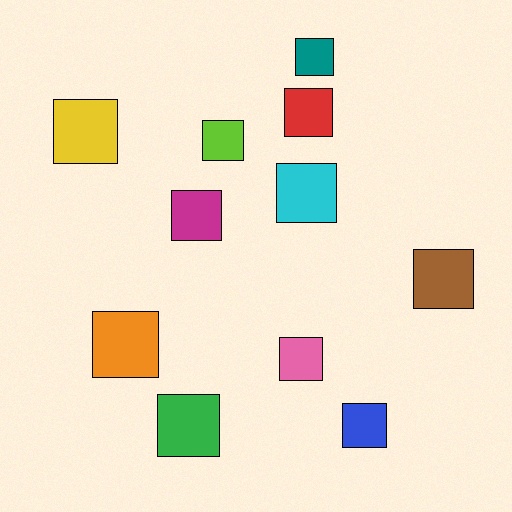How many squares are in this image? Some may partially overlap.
There are 11 squares.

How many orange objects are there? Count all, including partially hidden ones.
There is 1 orange object.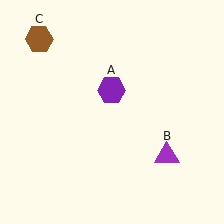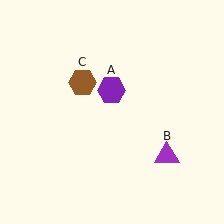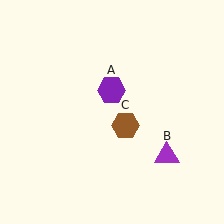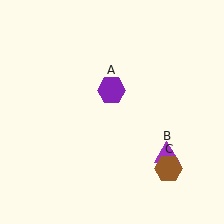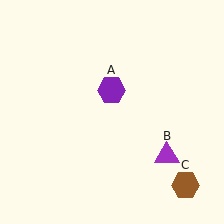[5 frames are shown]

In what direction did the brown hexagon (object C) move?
The brown hexagon (object C) moved down and to the right.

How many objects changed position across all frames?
1 object changed position: brown hexagon (object C).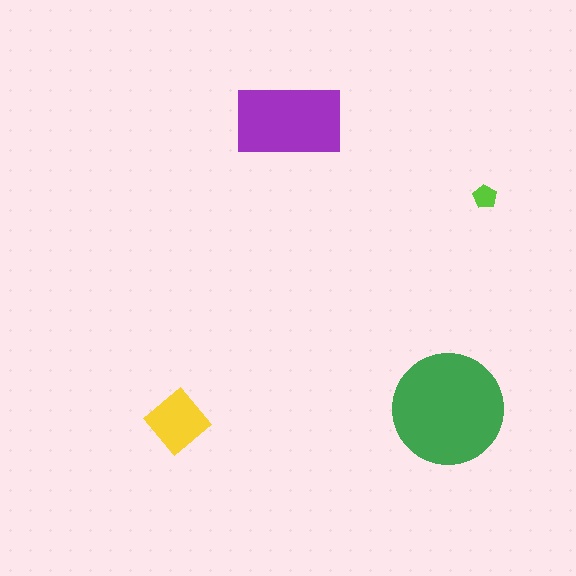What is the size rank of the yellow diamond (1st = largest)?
3rd.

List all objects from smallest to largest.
The lime pentagon, the yellow diamond, the purple rectangle, the green circle.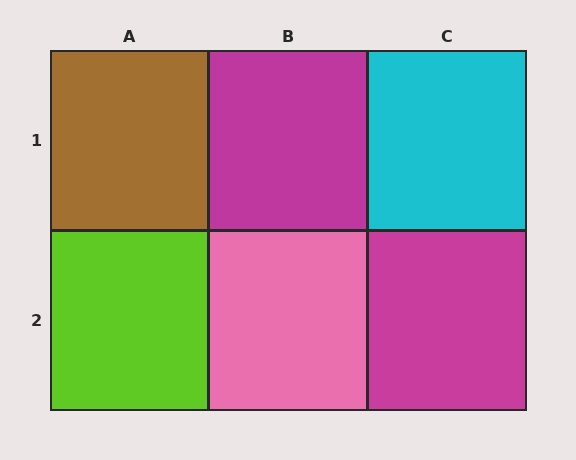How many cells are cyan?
1 cell is cyan.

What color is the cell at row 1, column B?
Magenta.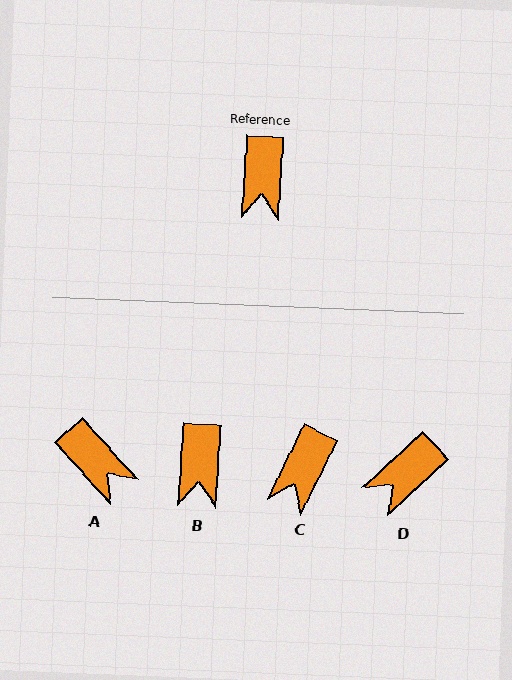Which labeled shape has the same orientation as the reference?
B.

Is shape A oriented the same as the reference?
No, it is off by about 46 degrees.